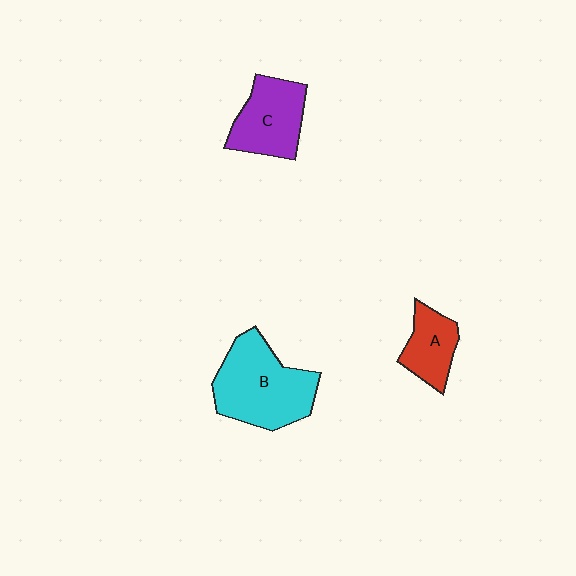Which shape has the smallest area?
Shape A (red).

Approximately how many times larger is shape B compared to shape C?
Approximately 1.4 times.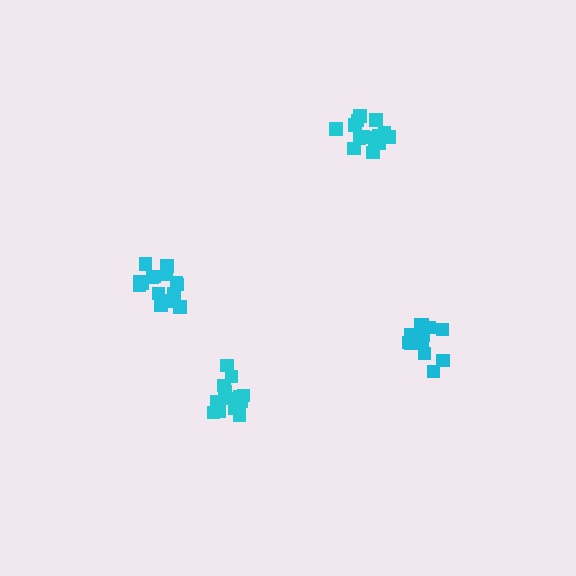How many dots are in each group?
Group 1: 15 dots, Group 2: 13 dots, Group 3: 16 dots, Group 4: 15 dots (59 total).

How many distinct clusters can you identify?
There are 4 distinct clusters.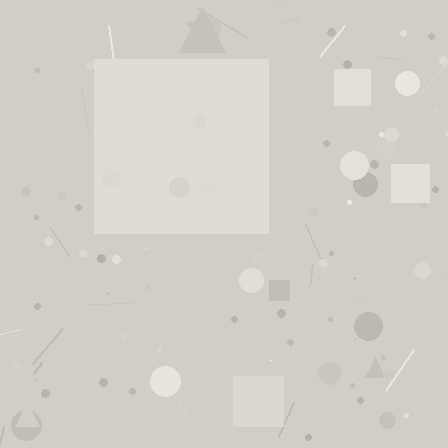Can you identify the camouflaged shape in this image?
The camouflaged shape is a square.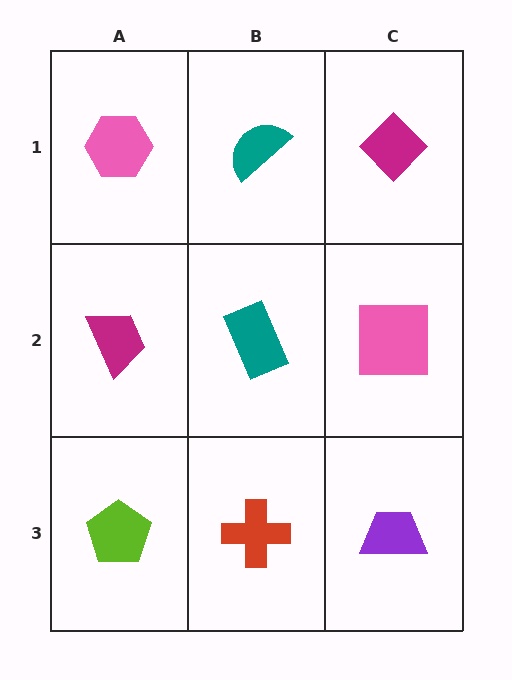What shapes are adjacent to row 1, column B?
A teal rectangle (row 2, column B), a pink hexagon (row 1, column A), a magenta diamond (row 1, column C).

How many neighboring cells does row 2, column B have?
4.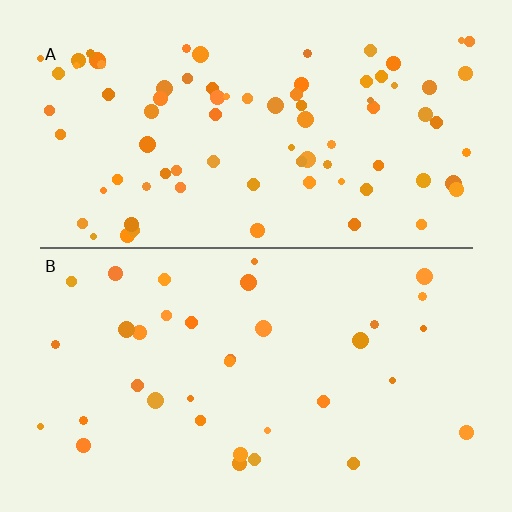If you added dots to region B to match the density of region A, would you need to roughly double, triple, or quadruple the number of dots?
Approximately double.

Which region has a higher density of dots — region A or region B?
A (the top).